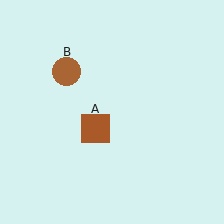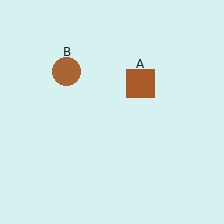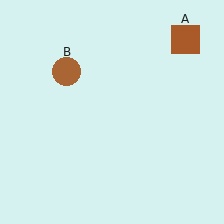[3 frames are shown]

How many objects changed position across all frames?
1 object changed position: brown square (object A).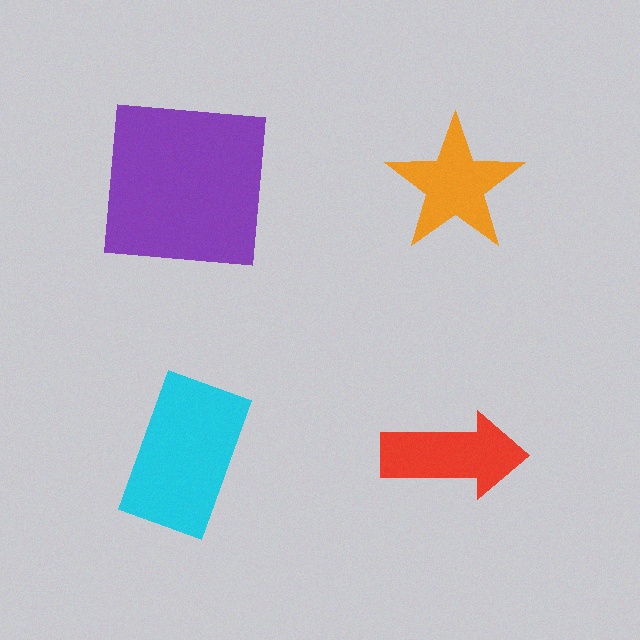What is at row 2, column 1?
A cyan rectangle.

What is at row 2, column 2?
A red arrow.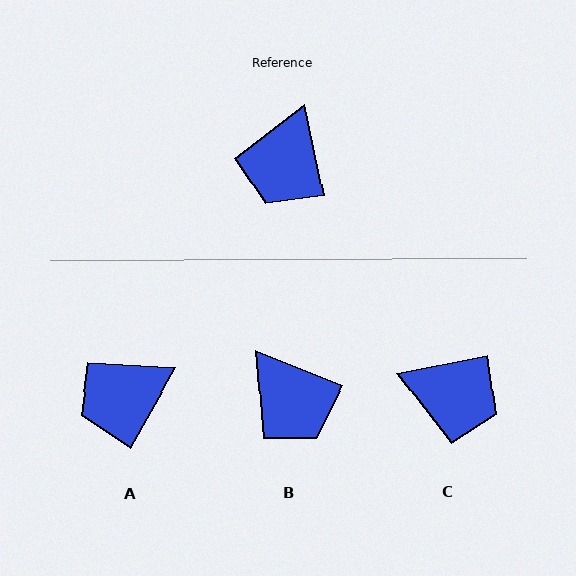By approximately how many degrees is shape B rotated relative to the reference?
Approximately 56 degrees counter-clockwise.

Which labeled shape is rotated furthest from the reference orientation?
C, about 90 degrees away.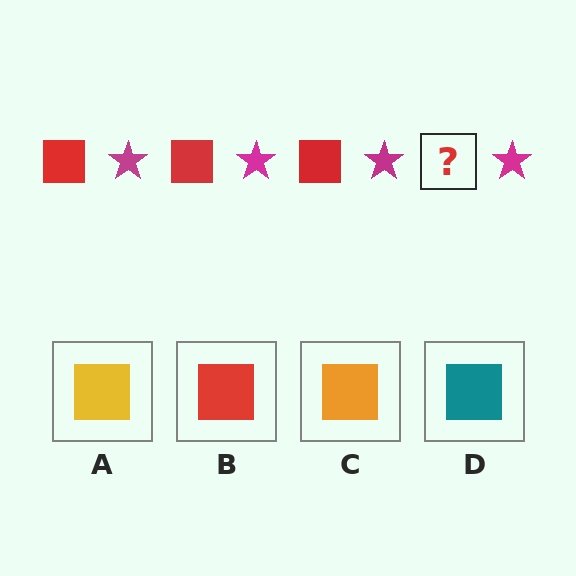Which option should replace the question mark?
Option B.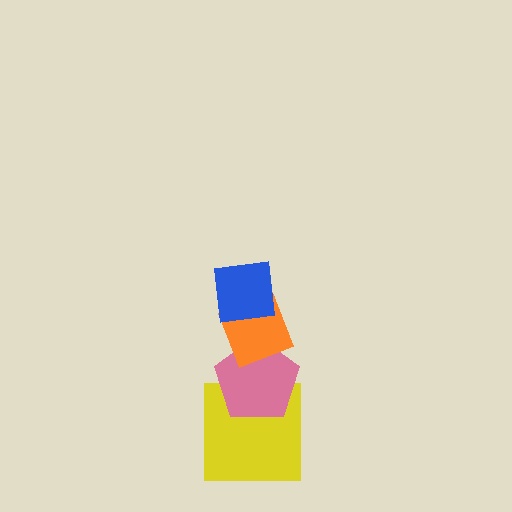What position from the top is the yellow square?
The yellow square is 4th from the top.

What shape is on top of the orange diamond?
The blue square is on top of the orange diamond.